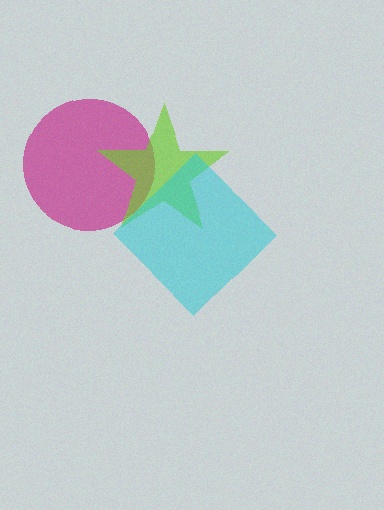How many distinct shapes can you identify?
There are 3 distinct shapes: a magenta circle, a lime star, a cyan diamond.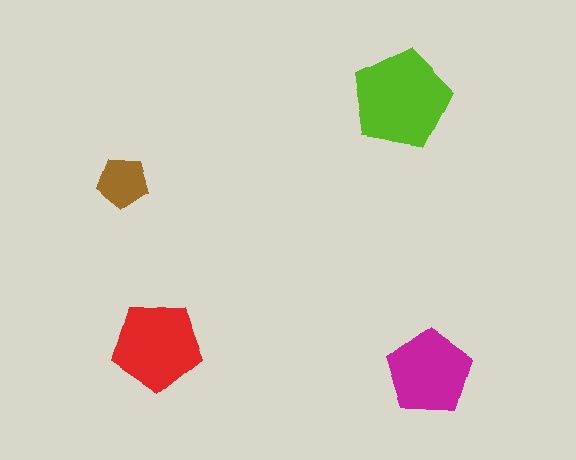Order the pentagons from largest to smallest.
the lime one, the red one, the magenta one, the brown one.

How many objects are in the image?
There are 4 objects in the image.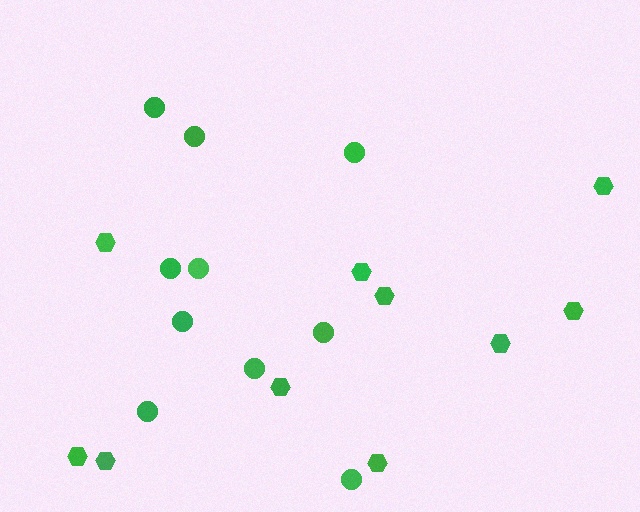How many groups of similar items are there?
There are 2 groups: one group of hexagons (10) and one group of circles (10).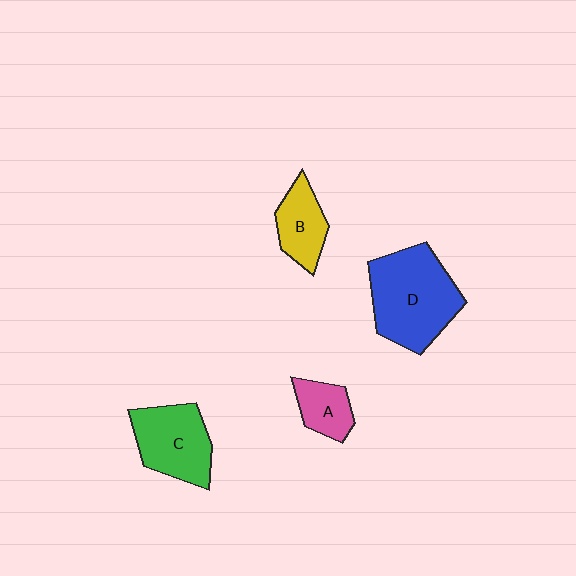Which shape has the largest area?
Shape D (blue).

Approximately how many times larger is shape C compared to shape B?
Approximately 1.5 times.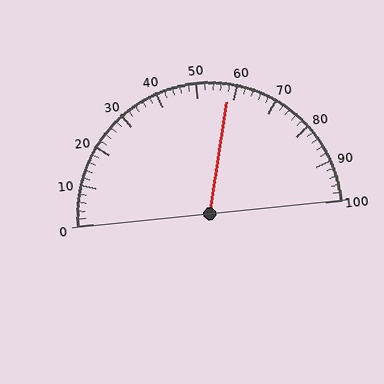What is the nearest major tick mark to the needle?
The nearest major tick mark is 60.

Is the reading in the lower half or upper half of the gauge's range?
The reading is in the upper half of the range (0 to 100).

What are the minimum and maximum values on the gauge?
The gauge ranges from 0 to 100.